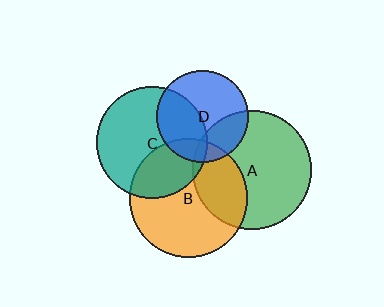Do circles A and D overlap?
Yes.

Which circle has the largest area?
Circle A (green).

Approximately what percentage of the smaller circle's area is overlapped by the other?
Approximately 25%.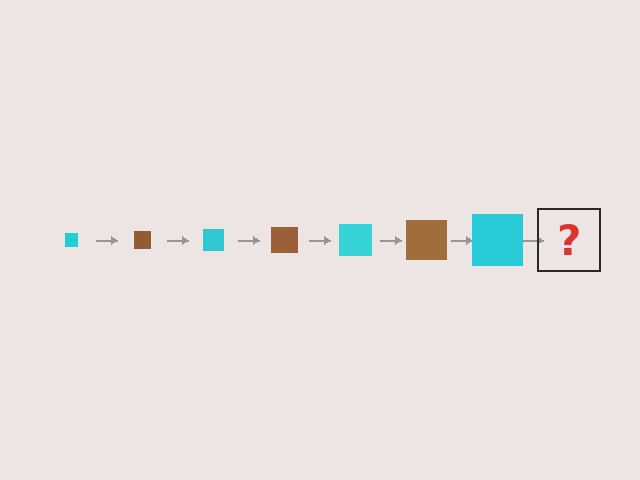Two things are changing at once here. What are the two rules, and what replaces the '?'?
The two rules are that the square grows larger each step and the color cycles through cyan and brown. The '?' should be a brown square, larger than the previous one.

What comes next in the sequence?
The next element should be a brown square, larger than the previous one.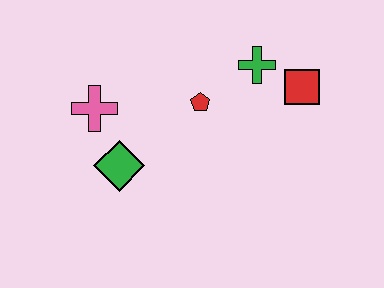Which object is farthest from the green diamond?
The red square is farthest from the green diamond.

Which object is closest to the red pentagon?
The green cross is closest to the red pentagon.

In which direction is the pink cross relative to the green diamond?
The pink cross is above the green diamond.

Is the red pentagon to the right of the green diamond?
Yes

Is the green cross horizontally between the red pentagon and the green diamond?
No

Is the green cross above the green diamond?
Yes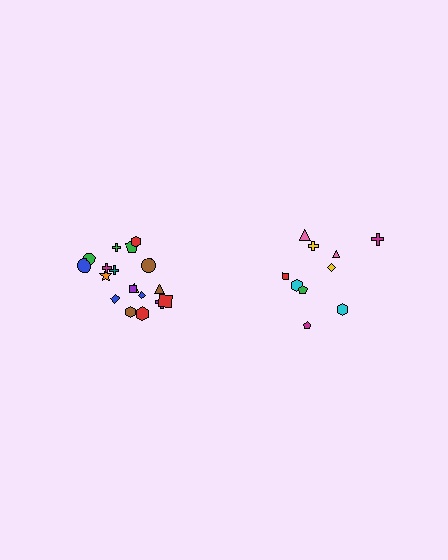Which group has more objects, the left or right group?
The left group.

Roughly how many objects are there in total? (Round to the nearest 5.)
Roughly 30 objects in total.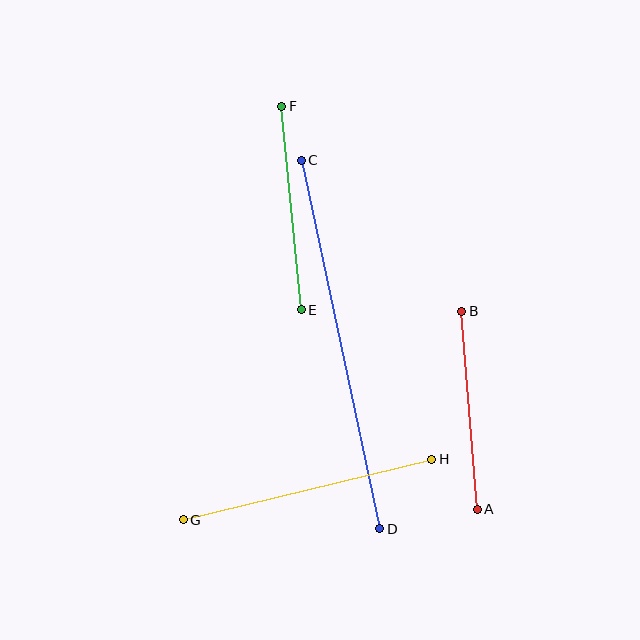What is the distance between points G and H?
The distance is approximately 255 pixels.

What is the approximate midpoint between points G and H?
The midpoint is at approximately (308, 489) pixels.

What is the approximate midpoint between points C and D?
The midpoint is at approximately (341, 345) pixels.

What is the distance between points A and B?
The distance is approximately 199 pixels.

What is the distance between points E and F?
The distance is approximately 205 pixels.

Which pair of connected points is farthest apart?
Points C and D are farthest apart.